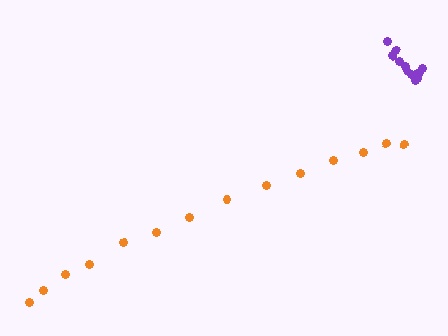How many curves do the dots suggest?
There are 2 distinct paths.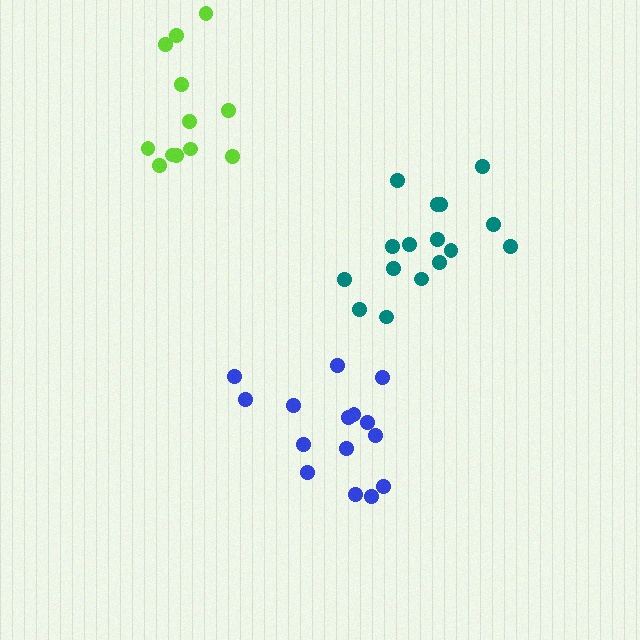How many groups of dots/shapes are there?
There are 3 groups.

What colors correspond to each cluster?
The clusters are colored: blue, teal, lime.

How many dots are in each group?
Group 1: 15 dots, Group 2: 17 dots, Group 3: 12 dots (44 total).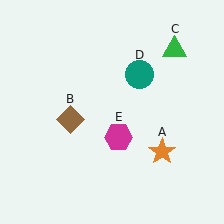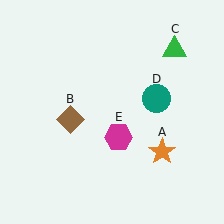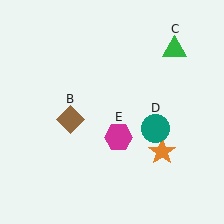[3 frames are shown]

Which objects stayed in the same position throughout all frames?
Orange star (object A) and brown diamond (object B) and green triangle (object C) and magenta hexagon (object E) remained stationary.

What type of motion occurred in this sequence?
The teal circle (object D) rotated clockwise around the center of the scene.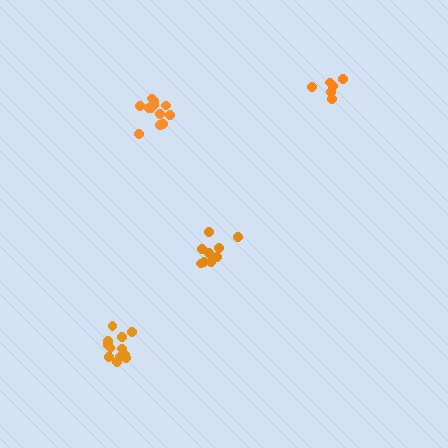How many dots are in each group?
Group 1: 12 dots, Group 2: 9 dots, Group 3: 6 dots, Group 4: 12 dots (39 total).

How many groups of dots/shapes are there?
There are 4 groups.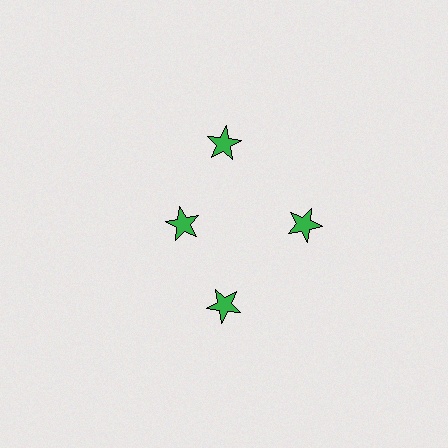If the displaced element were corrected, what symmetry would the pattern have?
It would have 4-fold rotational symmetry — the pattern would map onto itself every 90 degrees.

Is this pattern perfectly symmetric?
No. The 4 green stars are arranged in a ring, but one element near the 9 o'clock position is pulled inward toward the center, breaking the 4-fold rotational symmetry.